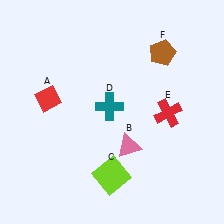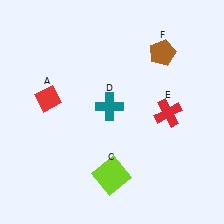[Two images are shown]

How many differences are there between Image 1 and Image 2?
There is 1 difference between the two images.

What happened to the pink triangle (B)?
The pink triangle (B) was removed in Image 2. It was in the bottom-right area of Image 1.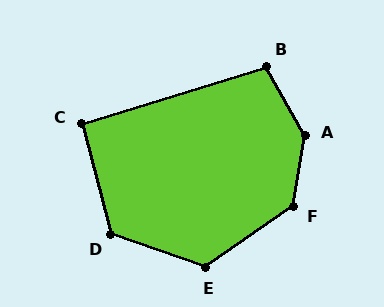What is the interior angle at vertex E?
Approximately 126 degrees (obtuse).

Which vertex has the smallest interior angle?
C, at approximately 92 degrees.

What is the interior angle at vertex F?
Approximately 134 degrees (obtuse).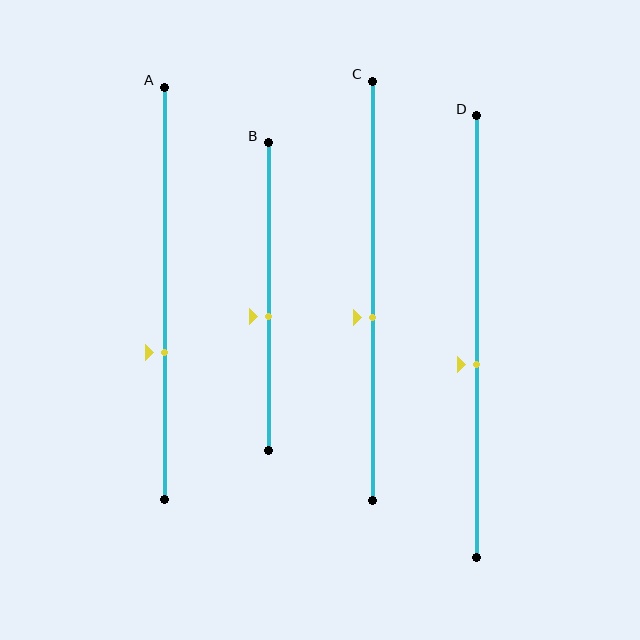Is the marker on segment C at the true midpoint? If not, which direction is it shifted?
No, the marker on segment C is shifted downward by about 6% of the segment length.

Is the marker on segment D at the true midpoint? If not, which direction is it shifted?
No, the marker on segment D is shifted downward by about 6% of the segment length.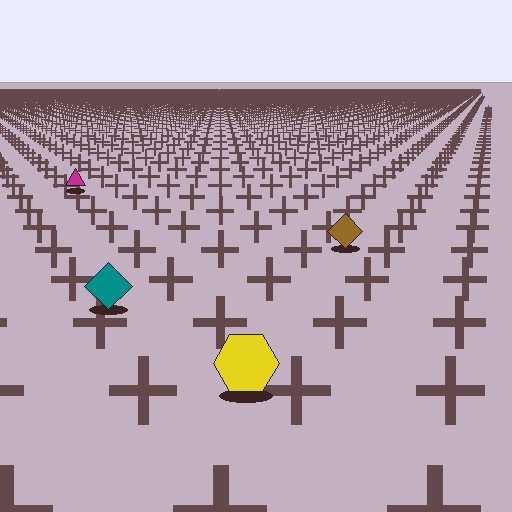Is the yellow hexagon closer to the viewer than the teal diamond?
Yes. The yellow hexagon is closer — you can tell from the texture gradient: the ground texture is coarser near it.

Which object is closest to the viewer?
The yellow hexagon is closest. The texture marks near it are larger and more spread out.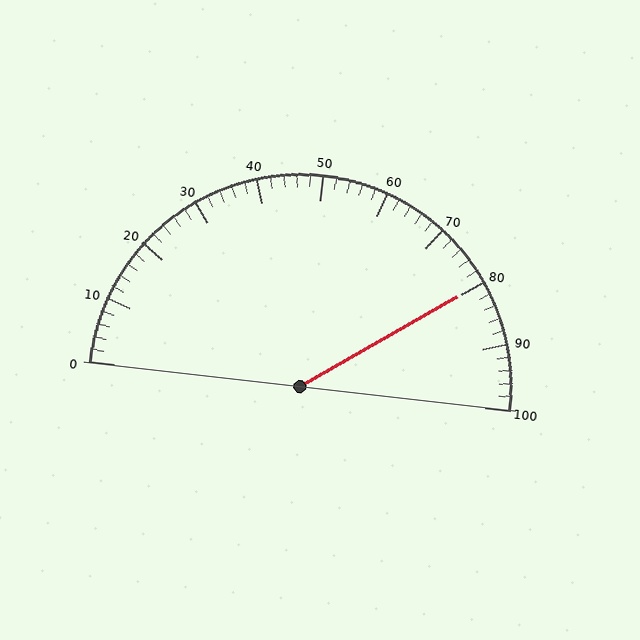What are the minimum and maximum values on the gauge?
The gauge ranges from 0 to 100.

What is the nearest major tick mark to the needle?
The nearest major tick mark is 80.